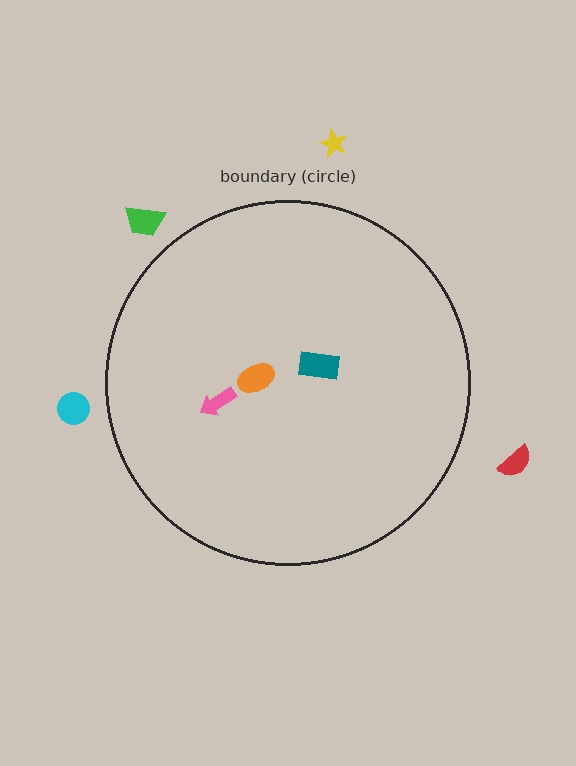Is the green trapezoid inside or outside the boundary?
Outside.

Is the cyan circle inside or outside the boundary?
Outside.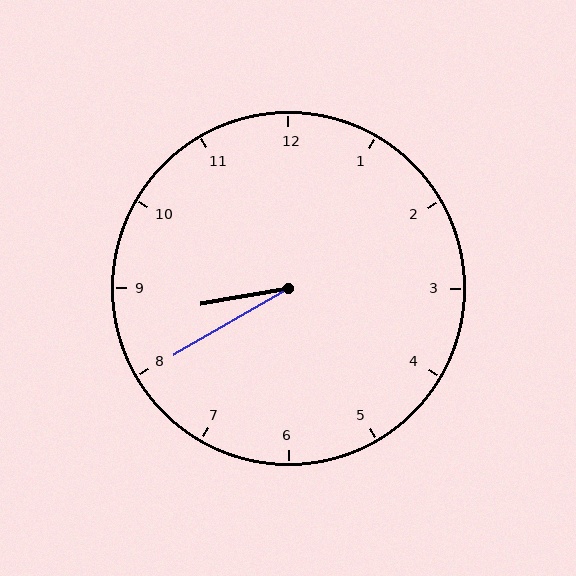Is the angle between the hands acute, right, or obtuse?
It is acute.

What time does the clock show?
8:40.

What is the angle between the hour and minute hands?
Approximately 20 degrees.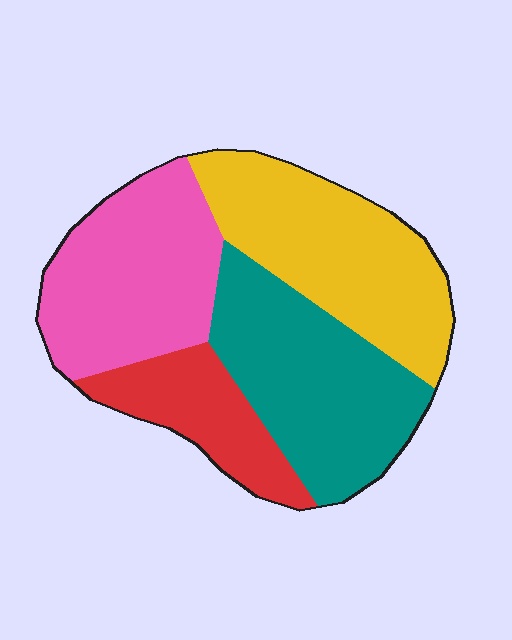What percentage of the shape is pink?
Pink takes up about one quarter (1/4) of the shape.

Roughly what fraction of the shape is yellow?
Yellow takes up about one quarter (1/4) of the shape.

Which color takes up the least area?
Red, at roughly 15%.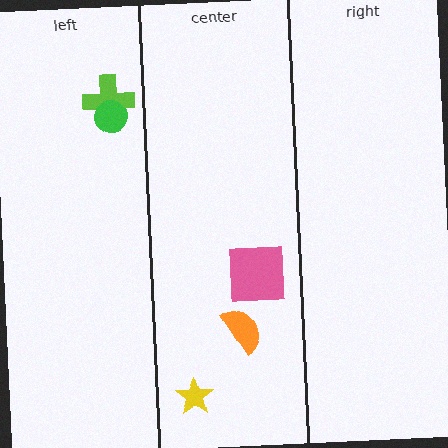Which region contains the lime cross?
The left region.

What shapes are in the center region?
The pink square, the yellow star, the orange semicircle.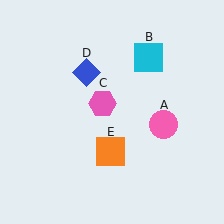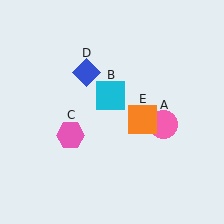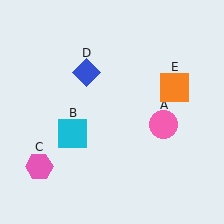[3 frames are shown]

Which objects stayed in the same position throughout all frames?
Pink circle (object A) and blue diamond (object D) remained stationary.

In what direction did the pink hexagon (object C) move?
The pink hexagon (object C) moved down and to the left.